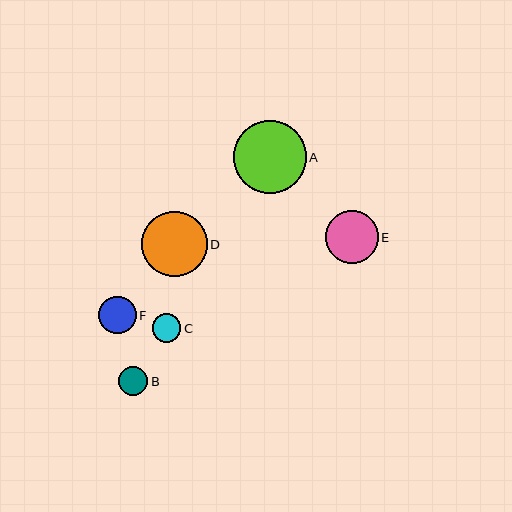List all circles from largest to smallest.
From largest to smallest: A, D, E, F, B, C.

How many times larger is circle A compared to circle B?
Circle A is approximately 2.5 times the size of circle B.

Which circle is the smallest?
Circle C is the smallest with a size of approximately 28 pixels.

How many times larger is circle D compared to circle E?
Circle D is approximately 1.2 times the size of circle E.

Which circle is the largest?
Circle A is the largest with a size of approximately 72 pixels.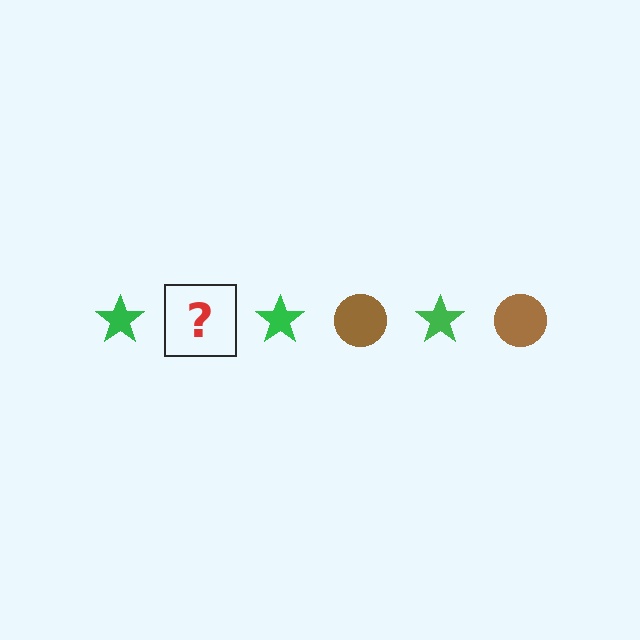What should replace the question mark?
The question mark should be replaced with a brown circle.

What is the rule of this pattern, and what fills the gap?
The rule is that the pattern alternates between green star and brown circle. The gap should be filled with a brown circle.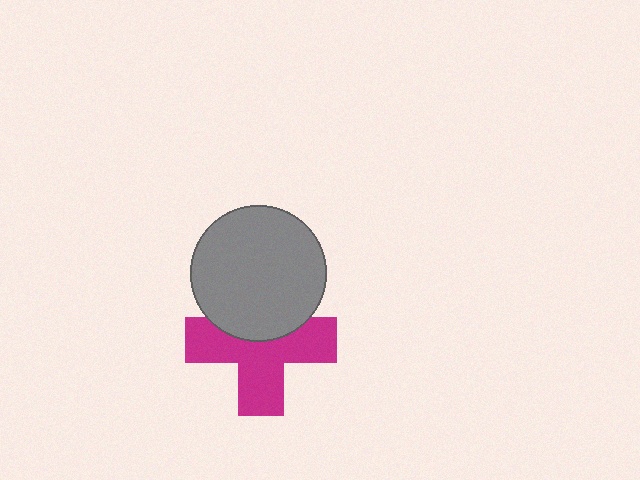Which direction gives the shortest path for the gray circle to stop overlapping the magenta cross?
Moving up gives the shortest separation.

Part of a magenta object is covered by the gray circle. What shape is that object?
It is a cross.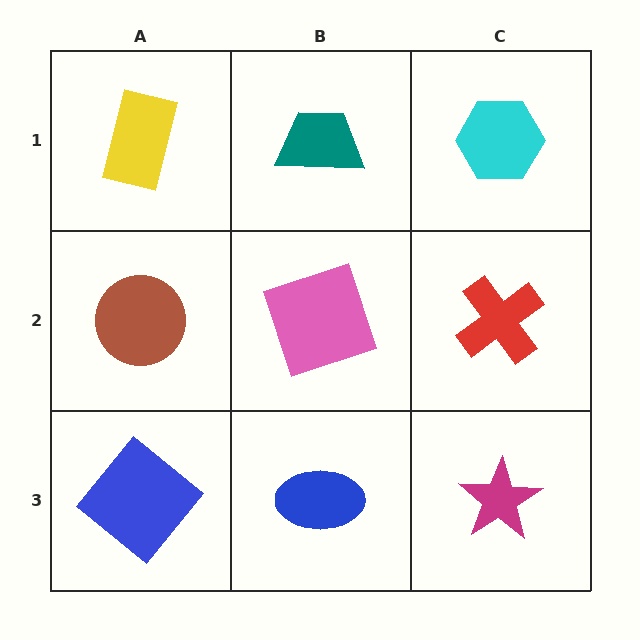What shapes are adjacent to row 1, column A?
A brown circle (row 2, column A), a teal trapezoid (row 1, column B).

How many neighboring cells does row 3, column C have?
2.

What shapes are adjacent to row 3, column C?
A red cross (row 2, column C), a blue ellipse (row 3, column B).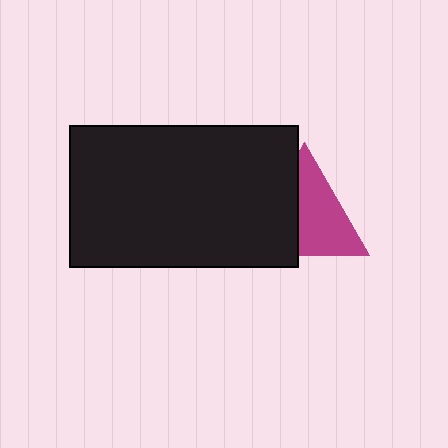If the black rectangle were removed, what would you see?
You would see the complete magenta triangle.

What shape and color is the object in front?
The object in front is a black rectangle.